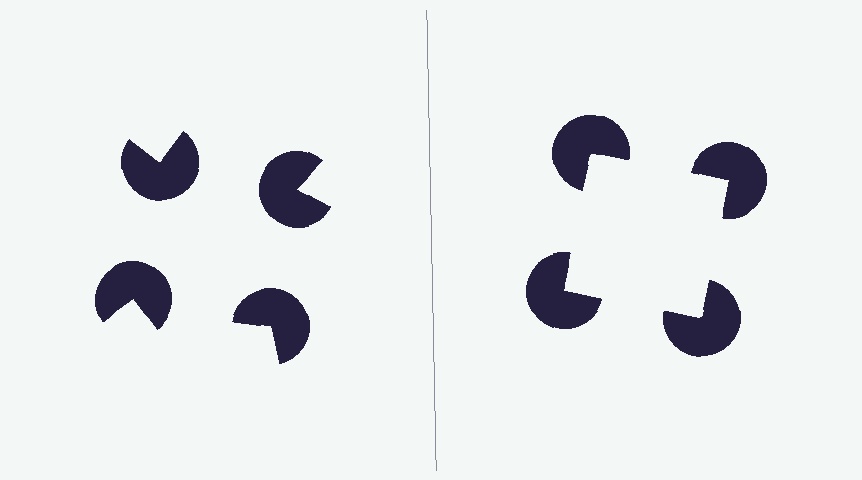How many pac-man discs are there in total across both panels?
8 — 4 on each side.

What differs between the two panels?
The pac-man discs are positioned identically on both sides; only the wedge orientations differ. On the right they align to a square; on the left they are misaligned.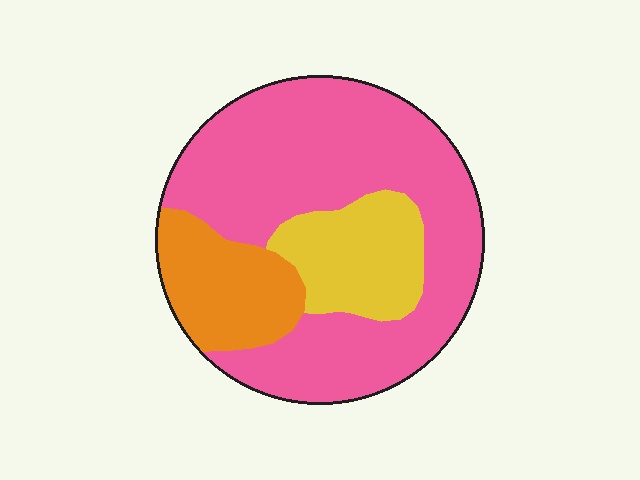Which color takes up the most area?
Pink, at roughly 65%.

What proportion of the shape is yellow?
Yellow takes up about one sixth (1/6) of the shape.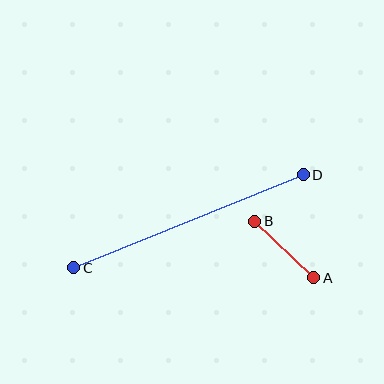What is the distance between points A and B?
The distance is approximately 82 pixels.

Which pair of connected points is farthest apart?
Points C and D are farthest apart.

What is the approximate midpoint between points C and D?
The midpoint is at approximately (189, 221) pixels.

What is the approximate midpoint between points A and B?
The midpoint is at approximately (284, 250) pixels.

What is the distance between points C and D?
The distance is approximately 248 pixels.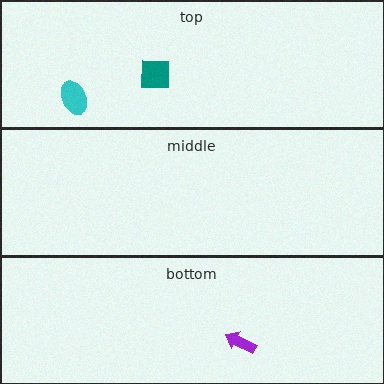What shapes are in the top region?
The cyan ellipse, the teal square.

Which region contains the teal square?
The top region.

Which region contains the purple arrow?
The bottom region.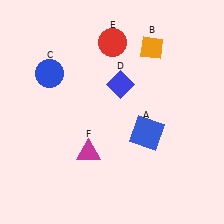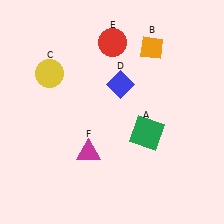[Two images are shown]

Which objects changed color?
A changed from blue to green. C changed from blue to yellow.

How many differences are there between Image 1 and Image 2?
There are 2 differences between the two images.